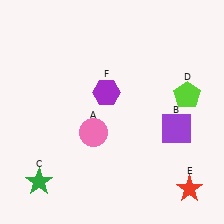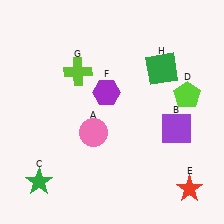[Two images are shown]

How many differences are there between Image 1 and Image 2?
There are 2 differences between the two images.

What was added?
A lime cross (G), a green square (H) were added in Image 2.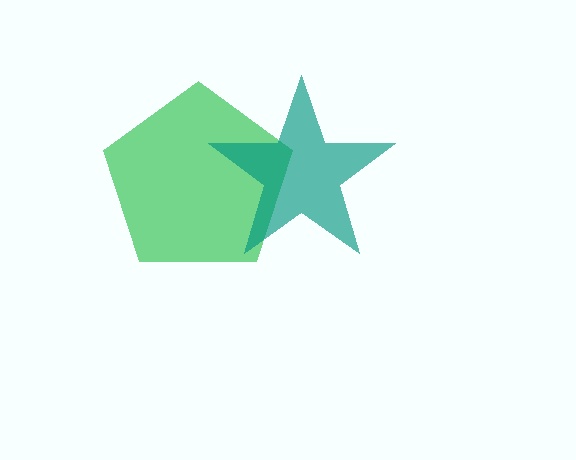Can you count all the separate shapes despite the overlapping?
Yes, there are 2 separate shapes.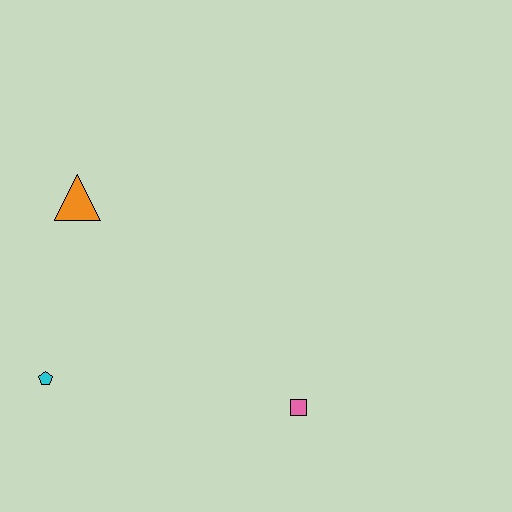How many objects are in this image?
There are 3 objects.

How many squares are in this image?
There is 1 square.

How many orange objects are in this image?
There is 1 orange object.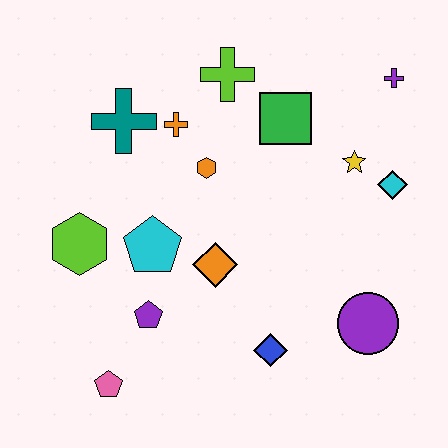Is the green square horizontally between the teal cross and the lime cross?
No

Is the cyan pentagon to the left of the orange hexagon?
Yes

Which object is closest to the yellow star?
The cyan diamond is closest to the yellow star.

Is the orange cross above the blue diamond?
Yes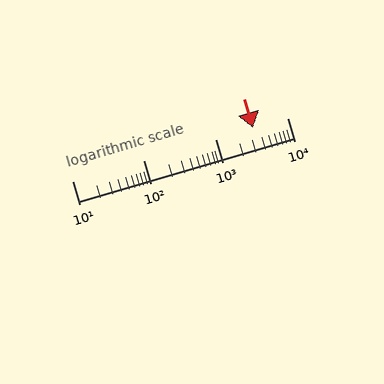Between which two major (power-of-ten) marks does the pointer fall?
The pointer is between 1000 and 10000.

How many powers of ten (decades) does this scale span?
The scale spans 3 decades, from 10 to 10000.